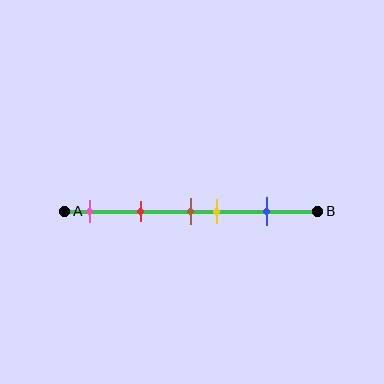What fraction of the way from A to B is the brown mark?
The brown mark is approximately 50% (0.5) of the way from A to B.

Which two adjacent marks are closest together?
The brown and yellow marks are the closest adjacent pair.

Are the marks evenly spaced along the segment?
No, the marks are not evenly spaced.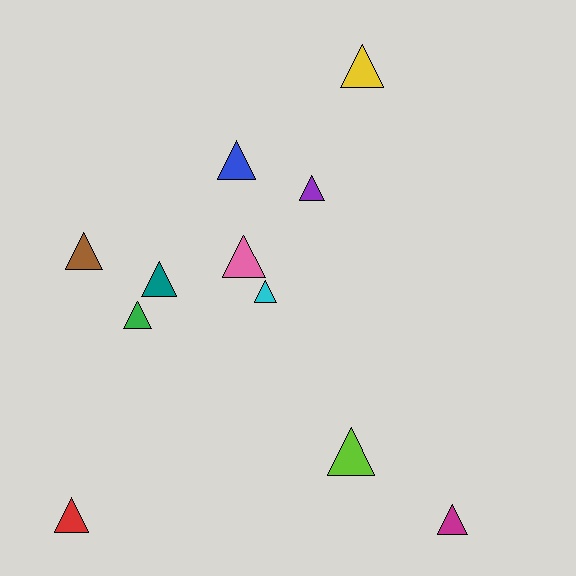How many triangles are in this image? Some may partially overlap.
There are 11 triangles.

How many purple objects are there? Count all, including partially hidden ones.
There is 1 purple object.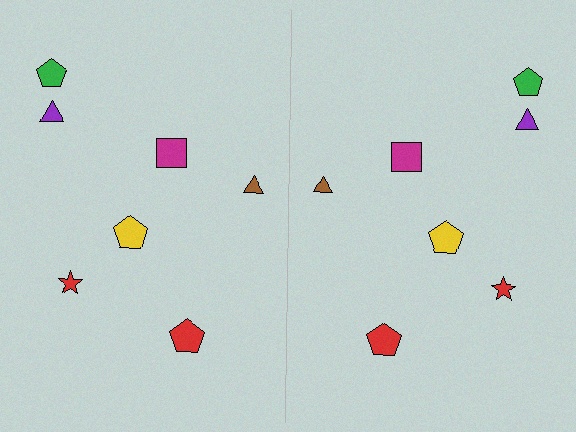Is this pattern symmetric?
Yes, this pattern has bilateral (reflection) symmetry.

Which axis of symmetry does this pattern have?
The pattern has a vertical axis of symmetry running through the center of the image.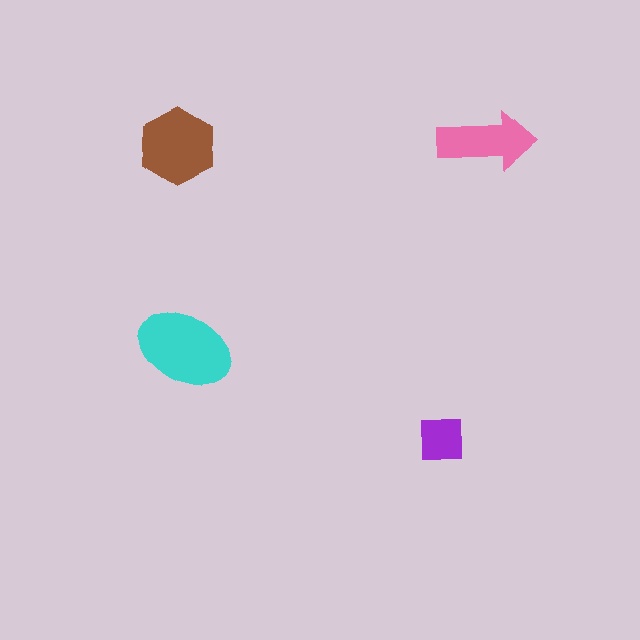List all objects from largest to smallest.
The cyan ellipse, the brown hexagon, the pink arrow, the purple square.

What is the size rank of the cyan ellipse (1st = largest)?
1st.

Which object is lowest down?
The purple square is bottommost.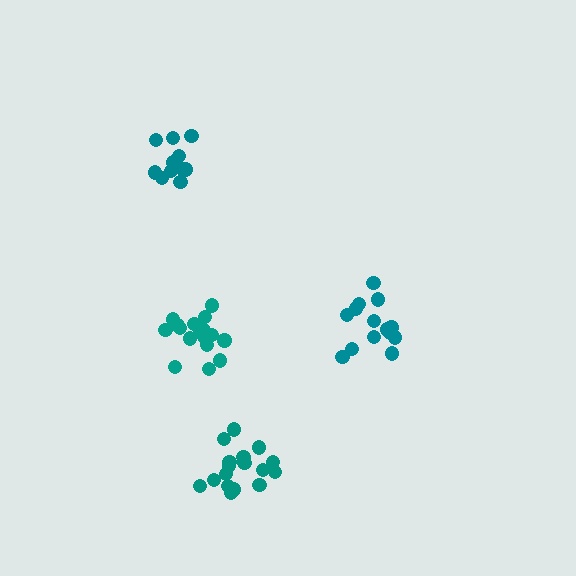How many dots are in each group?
Group 1: 17 dots, Group 2: 11 dots, Group 3: 17 dots, Group 4: 14 dots (59 total).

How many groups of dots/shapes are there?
There are 4 groups.